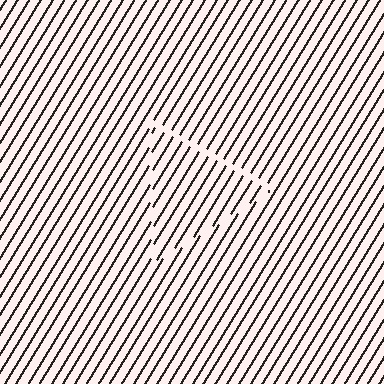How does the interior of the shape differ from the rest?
The interior of the shape contains the same grating, shifted by half a period — the contour is defined by the phase discontinuity where line-ends from the inner and outer gratings abut.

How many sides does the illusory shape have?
3 sides — the line-ends trace a triangle.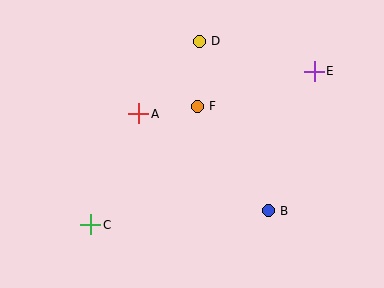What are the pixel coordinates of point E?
Point E is at (314, 71).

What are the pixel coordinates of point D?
Point D is at (199, 41).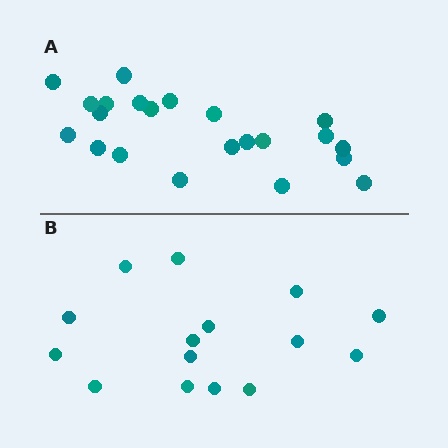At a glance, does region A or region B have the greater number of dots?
Region A (the top region) has more dots.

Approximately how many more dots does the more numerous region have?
Region A has roughly 8 or so more dots than region B.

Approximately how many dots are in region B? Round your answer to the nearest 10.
About 20 dots. (The exact count is 15, which rounds to 20.)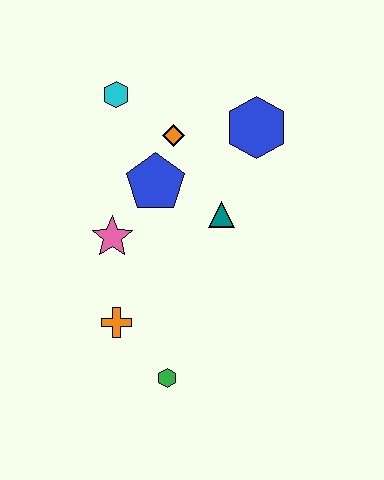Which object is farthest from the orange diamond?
The green hexagon is farthest from the orange diamond.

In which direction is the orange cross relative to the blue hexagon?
The orange cross is below the blue hexagon.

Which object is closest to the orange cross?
The green hexagon is closest to the orange cross.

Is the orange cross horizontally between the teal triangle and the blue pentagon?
No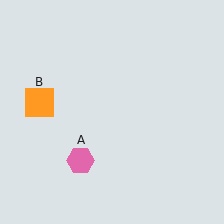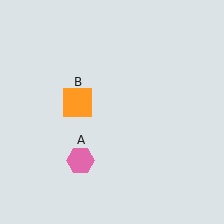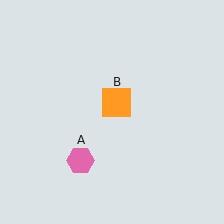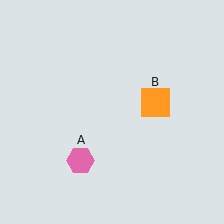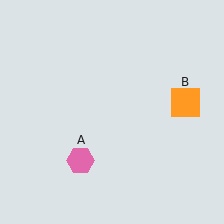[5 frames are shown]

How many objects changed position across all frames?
1 object changed position: orange square (object B).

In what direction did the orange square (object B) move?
The orange square (object B) moved right.